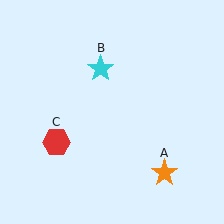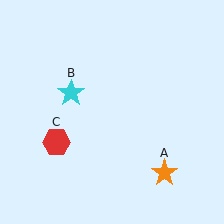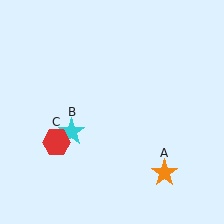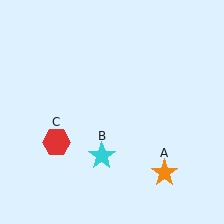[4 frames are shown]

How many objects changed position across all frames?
1 object changed position: cyan star (object B).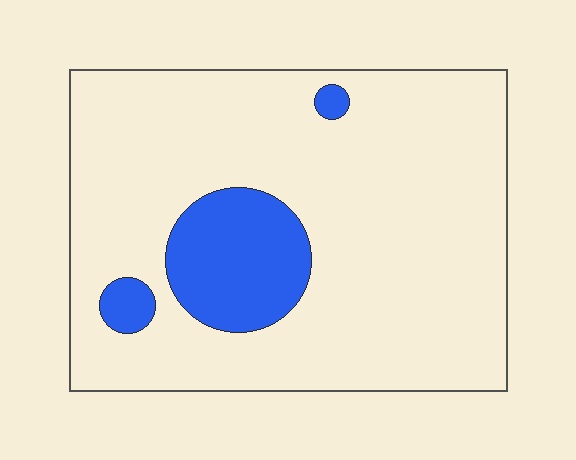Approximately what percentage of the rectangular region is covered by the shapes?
Approximately 15%.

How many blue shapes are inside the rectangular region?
3.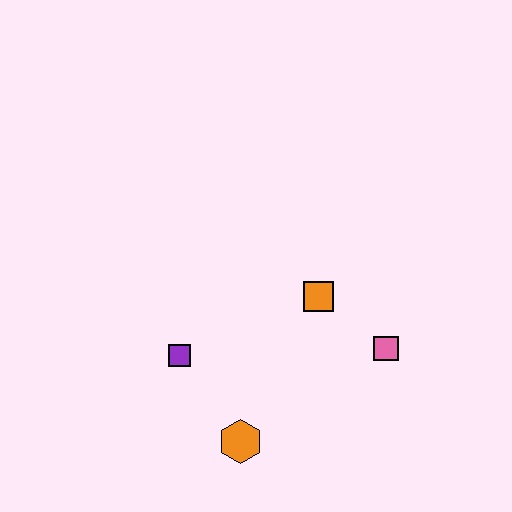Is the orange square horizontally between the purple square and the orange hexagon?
No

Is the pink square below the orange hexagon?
No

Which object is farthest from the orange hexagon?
The pink square is farthest from the orange hexagon.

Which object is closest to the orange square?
The pink square is closest to the orange square.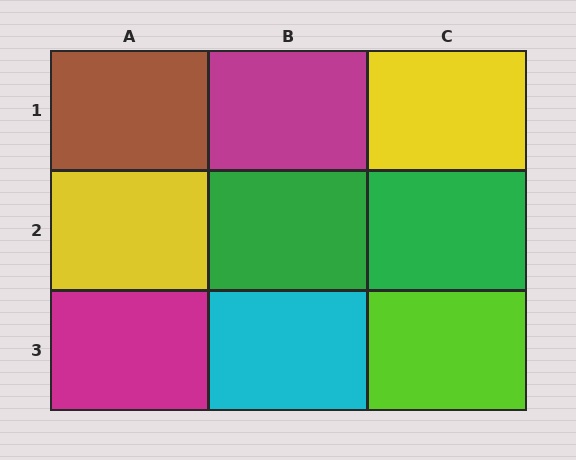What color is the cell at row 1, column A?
Brown.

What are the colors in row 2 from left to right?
Yellow, green, green.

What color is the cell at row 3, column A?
Magenta.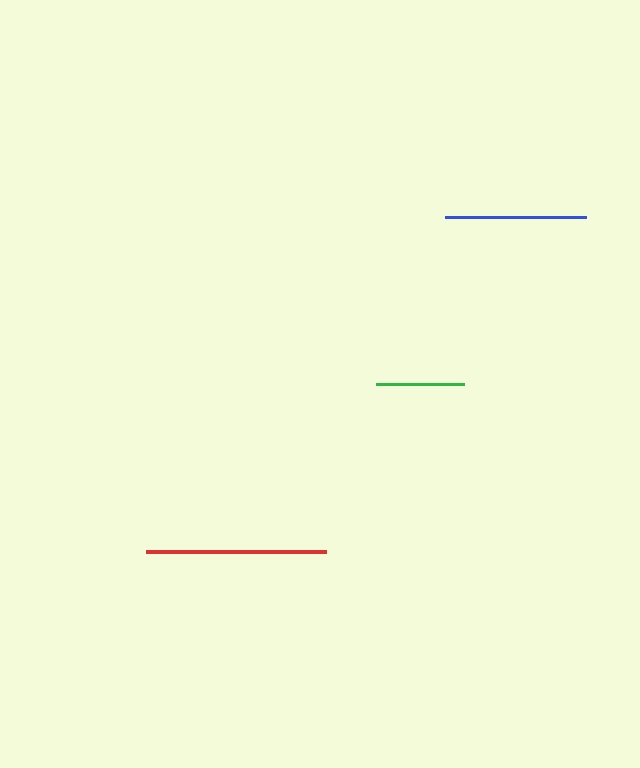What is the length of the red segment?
The red segment is approximately 180 pixels long.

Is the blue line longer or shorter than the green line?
The blue line is longer than the green line.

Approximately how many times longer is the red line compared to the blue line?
The red line is approximately 1.3 times the length of the blue line.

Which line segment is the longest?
The red line is the longest at approximately 180 pixels.